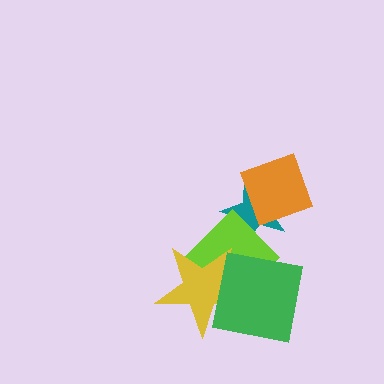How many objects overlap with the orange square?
1 object overlaps with the orange square.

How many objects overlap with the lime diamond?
3 objects overlap with the lime diamond.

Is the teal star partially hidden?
Yes, it is partially covered by another shape.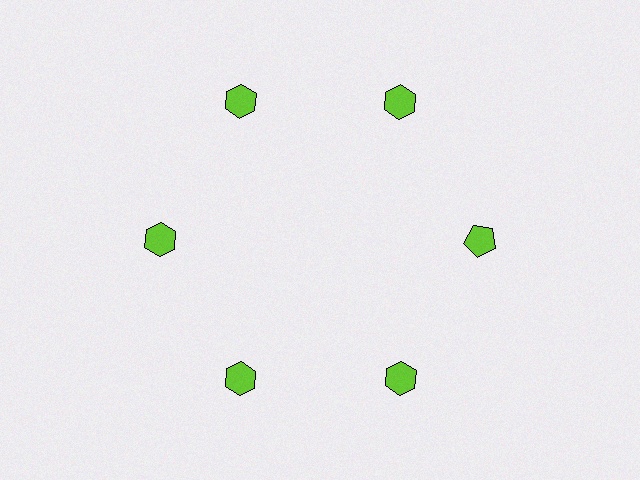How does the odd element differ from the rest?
It has a different shape: pentagon instead of hexagon.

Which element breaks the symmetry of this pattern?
The lime pentagon at roughly the 3 o'clock position breaks the symmetry. All other shapes are lime hexagons.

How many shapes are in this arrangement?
There are 6 shapes arranged in a ring pattern.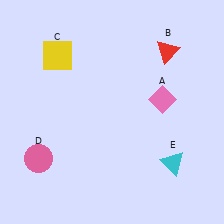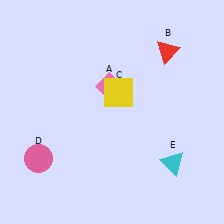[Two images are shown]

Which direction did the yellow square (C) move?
The yellow square (C) moved right.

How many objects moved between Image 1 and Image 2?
2 objects moved between the two images.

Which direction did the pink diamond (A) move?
The pink diamond (A) moved left.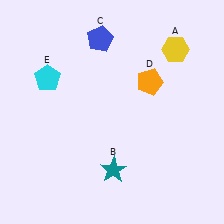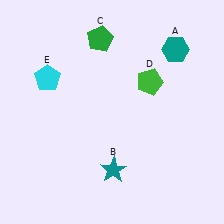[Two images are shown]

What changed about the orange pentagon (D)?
In Image 1, D is orange. In Image 2, it changed to green.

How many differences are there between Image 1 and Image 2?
There are 3 differences between the two images.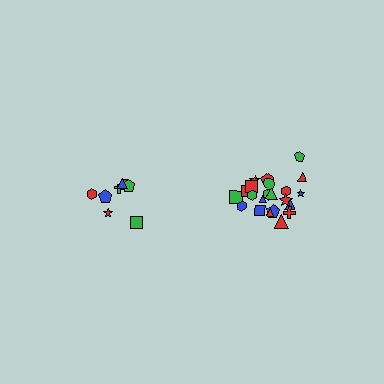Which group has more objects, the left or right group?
The right group.